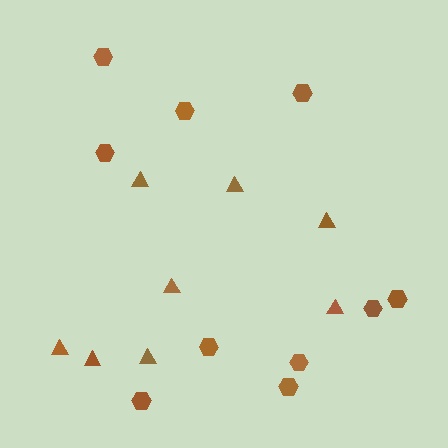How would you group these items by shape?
There are 2 groups: one group of hexagons (10) and one group of triangles (8).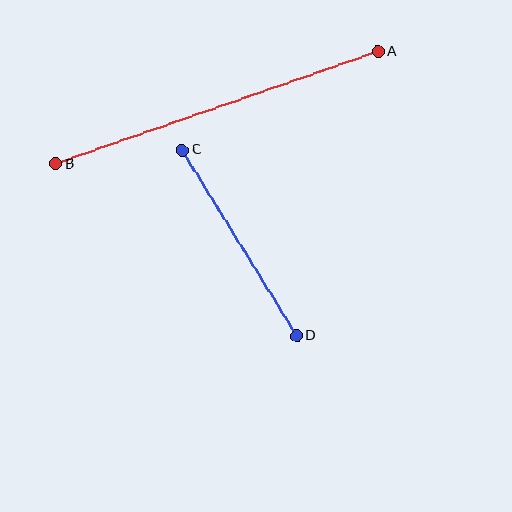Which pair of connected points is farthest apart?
Points A and B are farthest apart.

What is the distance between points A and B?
The distance is approximately 341 pixels.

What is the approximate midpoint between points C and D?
The midpoint is at approximately (240, 243) pixels.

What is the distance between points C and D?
The distance is approximately 218 pixels.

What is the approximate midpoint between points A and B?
The midpoint is at approximately (217, 108) pixels.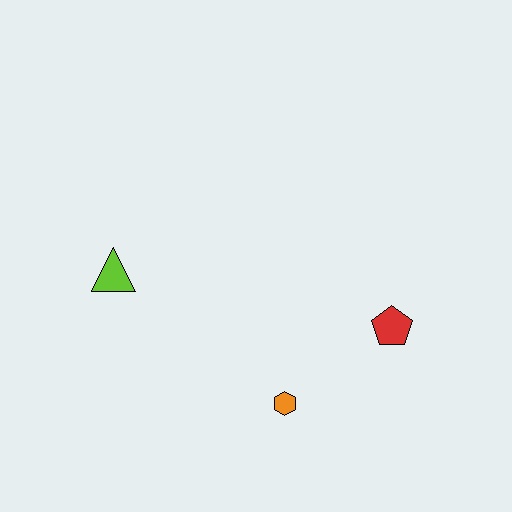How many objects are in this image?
There are 3 objects.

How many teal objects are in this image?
There are no teal objects.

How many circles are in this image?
There are no circles.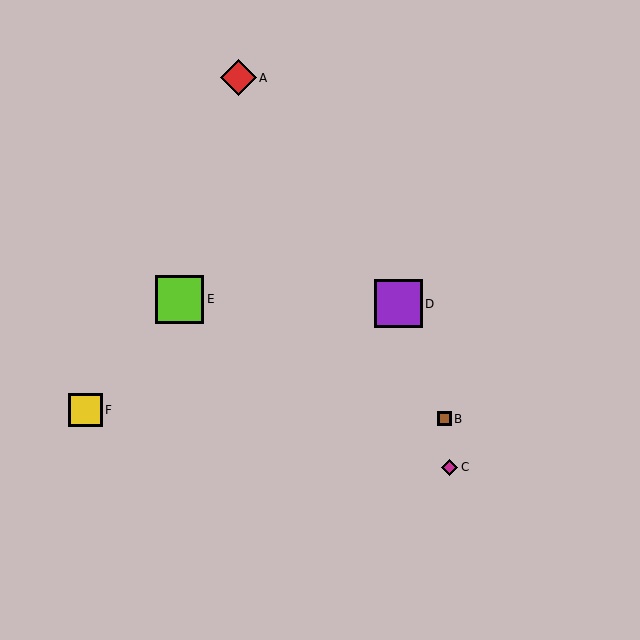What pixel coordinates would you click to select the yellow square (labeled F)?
Click at (86, 410) to select the yellow square F.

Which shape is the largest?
The lime square (labeled E) is the largest.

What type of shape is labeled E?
Shape E is a lime square.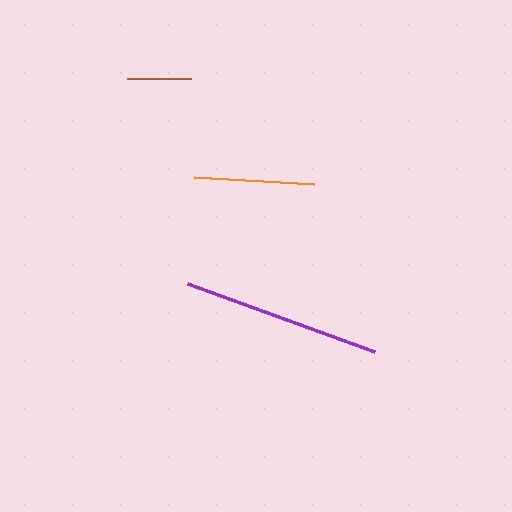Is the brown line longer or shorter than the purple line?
The purple line is longer than the brown line.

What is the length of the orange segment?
The orange segment is approximately 120 pixels long.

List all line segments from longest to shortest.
From longest to shortest: purple, orange, brown.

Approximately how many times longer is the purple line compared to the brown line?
The purple line is approximately 3.1 times the length of the brown line.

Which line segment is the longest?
The purple line is the longest at approximately 199 pixels.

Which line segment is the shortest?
The brown line is the shortest at approximately 63 pixels.